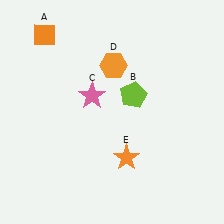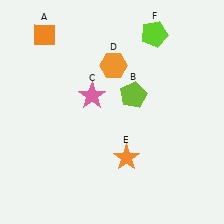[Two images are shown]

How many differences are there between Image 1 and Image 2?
There is 1 difference between the two images.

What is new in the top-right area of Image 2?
A lime pentagon (F) was added in the top-right area of Image 2.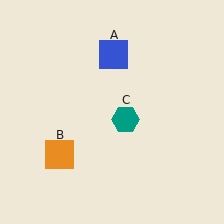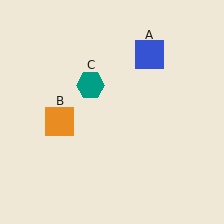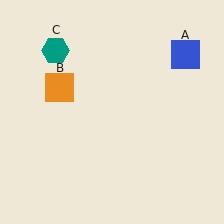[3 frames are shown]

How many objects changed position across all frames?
3 objects changed position: blue square (object A), orange square (object B), teal hexagon (object C).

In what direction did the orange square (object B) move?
The orange square (object B) moved up.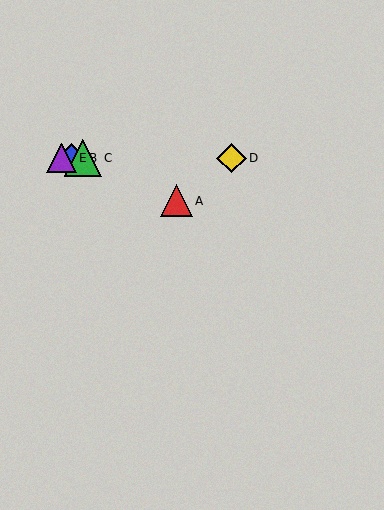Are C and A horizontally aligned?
No, C is at y≈158 and A is at y≈201.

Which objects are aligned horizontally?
Objects B, C, D, E are aligned horizontally.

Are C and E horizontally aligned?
Yes, both are at y≈158.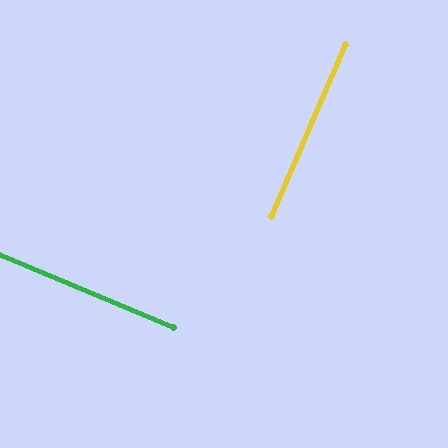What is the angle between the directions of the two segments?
Approximately 89 degrees.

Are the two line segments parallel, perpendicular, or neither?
Perpendicular — they meet at approximately 89°.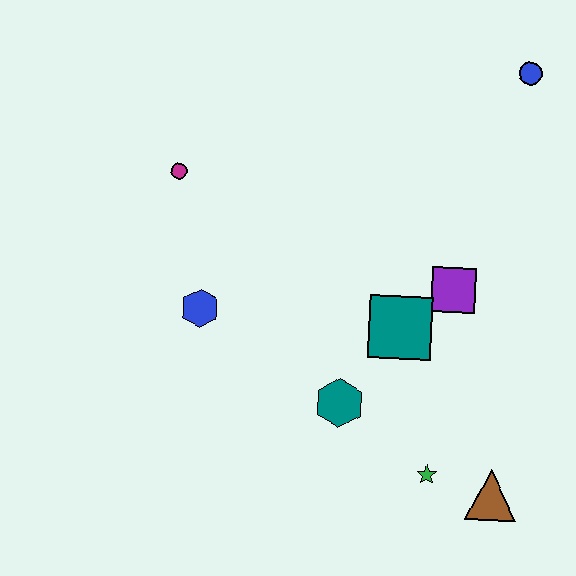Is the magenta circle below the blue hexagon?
No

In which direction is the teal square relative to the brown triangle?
The teal square is above the brown triangle.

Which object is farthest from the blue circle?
The brown triangle is farthest from the blue circle.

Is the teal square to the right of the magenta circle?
Yes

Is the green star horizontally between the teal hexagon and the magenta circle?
No